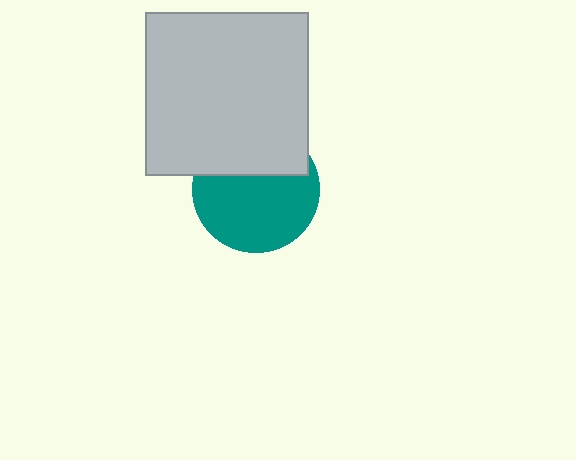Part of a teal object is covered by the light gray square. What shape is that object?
It is a circle.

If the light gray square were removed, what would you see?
You would see the complete teal circle.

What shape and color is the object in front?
The object in front is a light gray square.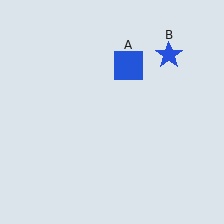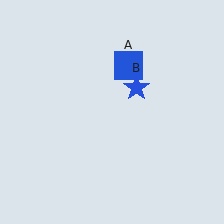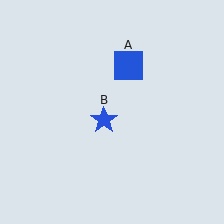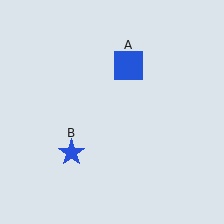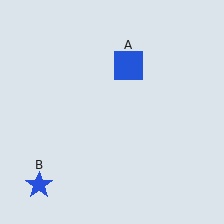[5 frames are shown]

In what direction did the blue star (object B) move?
The blue star (object B) moved down and to the left.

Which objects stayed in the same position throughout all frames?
Blue square (object A) remained stationary.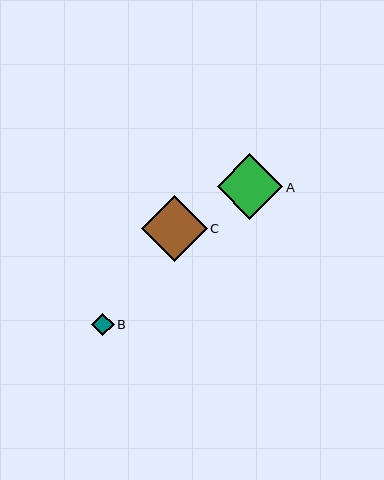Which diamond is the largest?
Diamond C is the largest with a size of approximately 66 pixels.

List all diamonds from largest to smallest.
From largest to smallest: C, A, B.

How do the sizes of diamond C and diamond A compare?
Diamond C and diamond A are approximately the same size.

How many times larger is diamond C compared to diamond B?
Diamond C is approximately 3.0 times the size of diamond B.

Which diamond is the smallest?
Diamond B is the smallest with a size of approximately 22 pixels.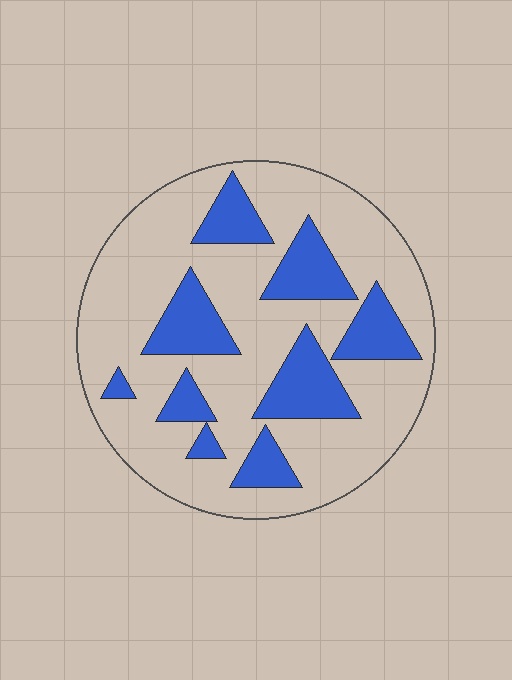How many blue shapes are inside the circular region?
9.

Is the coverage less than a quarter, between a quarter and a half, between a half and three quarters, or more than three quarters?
Between a quarter and a half.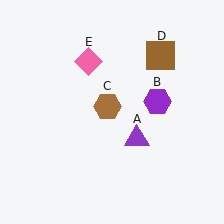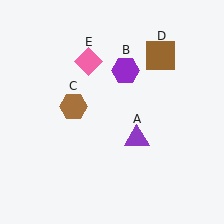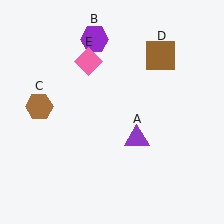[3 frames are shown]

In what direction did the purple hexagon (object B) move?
The purple hexagon (object B) moved up and to the left.